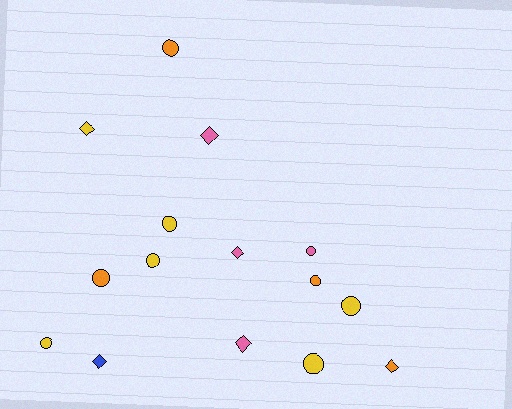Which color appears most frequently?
Yellow, with 6 objects.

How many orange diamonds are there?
There is 1 orange diamond.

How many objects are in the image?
There are 15 objects.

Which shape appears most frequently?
Circle, with 9 objects.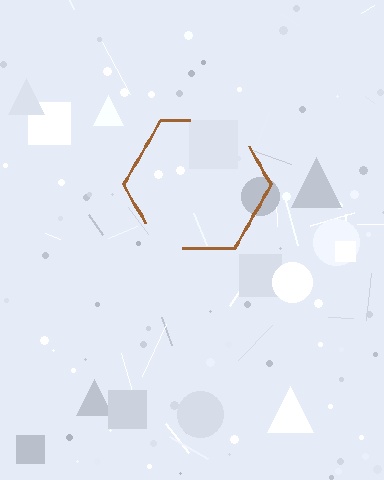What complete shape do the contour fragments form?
The contour fragments form a hexagon.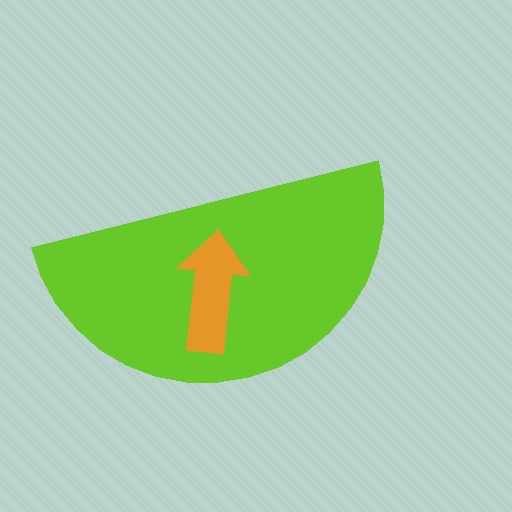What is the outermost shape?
The lime semicircle.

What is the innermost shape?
The orange arrow.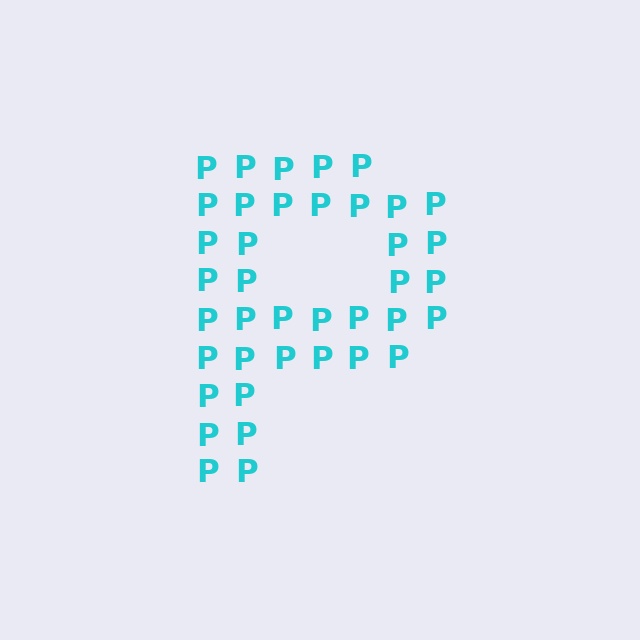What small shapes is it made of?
It is made of small letter P's.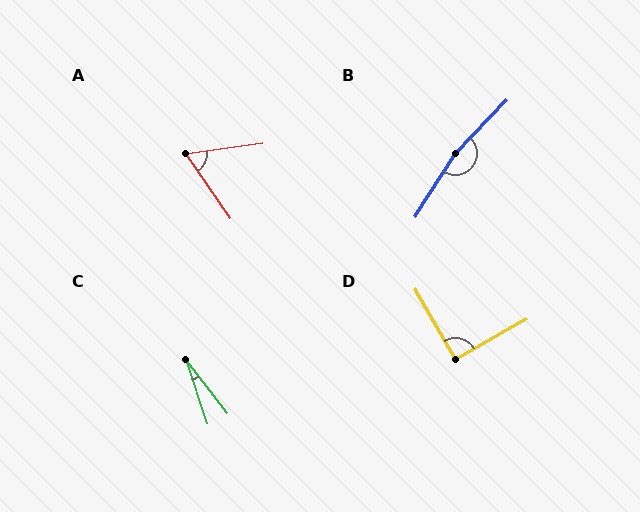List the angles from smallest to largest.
C (19°), A (63°), D (90°), B (169°).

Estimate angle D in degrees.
Approximately 90 degrees.